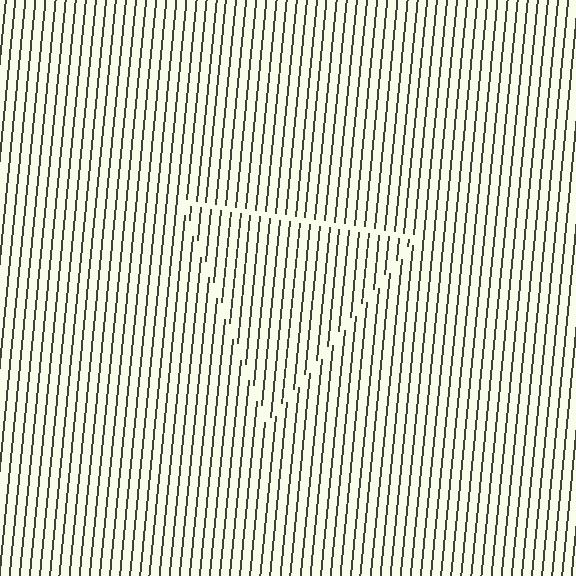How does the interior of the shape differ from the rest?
The interior of the shape contains the same grating, shifted by half a period — the contour is defined by the phase discontinuity where line-ends from the inner and outer gratings abut.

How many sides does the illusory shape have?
3 sides — the line-ends trace a triangle.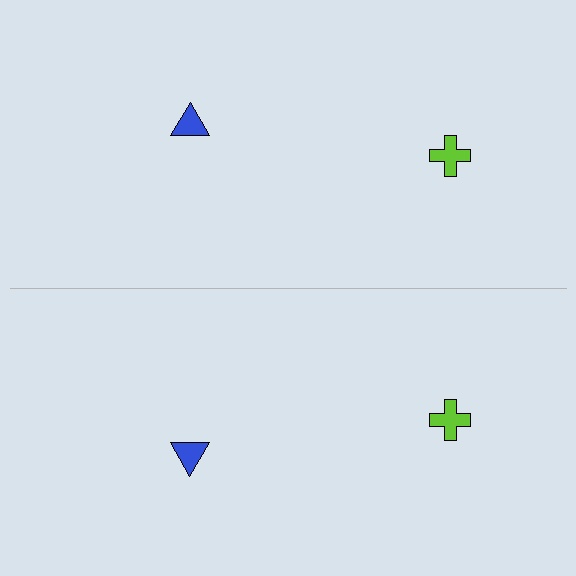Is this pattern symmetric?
Yes, this pattern has bilateral (reflection) symmetry.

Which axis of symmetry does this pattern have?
The pattern has a horizontal axis of symmetry running through the center of the image.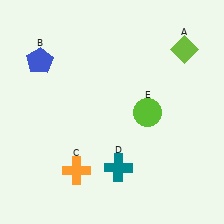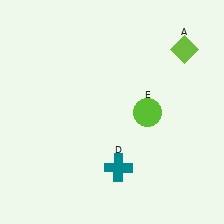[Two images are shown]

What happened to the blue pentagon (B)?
The blue pentagon (B) was removed in Image 2. It was in the top-left area of Image 1.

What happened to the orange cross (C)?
The orange cross (C) was removed in Image 2. It was in the bottom-left area of Image 1.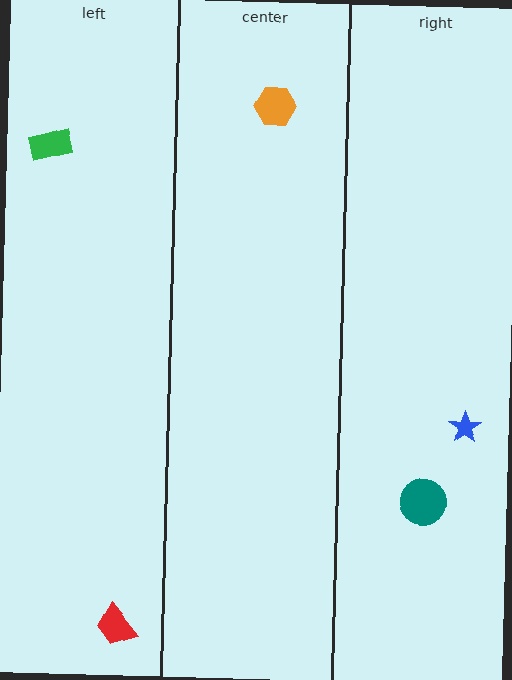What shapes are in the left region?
The green rectangle, the red trapezoid.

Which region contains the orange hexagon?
The center region.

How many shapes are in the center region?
1.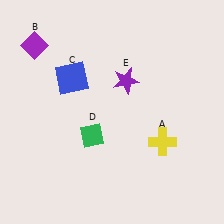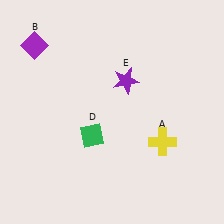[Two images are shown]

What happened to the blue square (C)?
The blue square (C) was removed in Image 2. It was in the top-left area of Image 1.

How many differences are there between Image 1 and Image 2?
There is 1 difference between the two images.